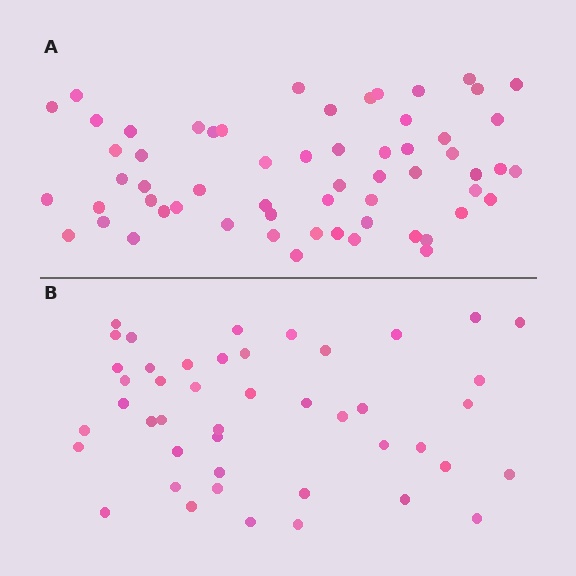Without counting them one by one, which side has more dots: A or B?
Region A (the top region) has more dots.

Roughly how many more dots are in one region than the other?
Region A has approximately 15 more dots than region B.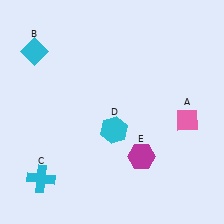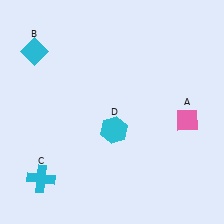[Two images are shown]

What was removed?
The magenta hexagon (E) was removed in Image 2.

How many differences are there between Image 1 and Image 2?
There is 1 difference between the two images.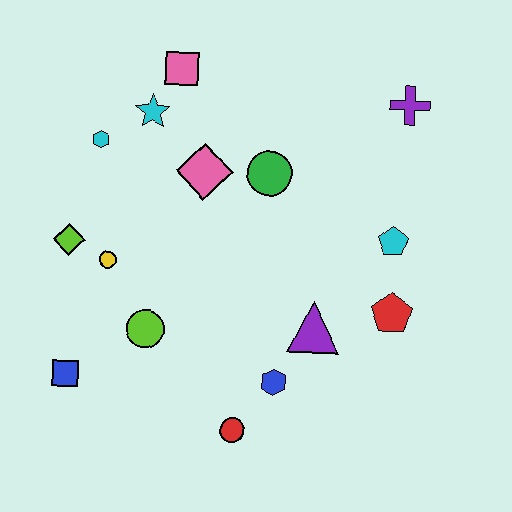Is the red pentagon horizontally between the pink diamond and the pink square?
No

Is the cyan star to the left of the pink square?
Yes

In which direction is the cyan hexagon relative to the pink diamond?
The cyan hexagon is to the left of the pink diamond.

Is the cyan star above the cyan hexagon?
Yes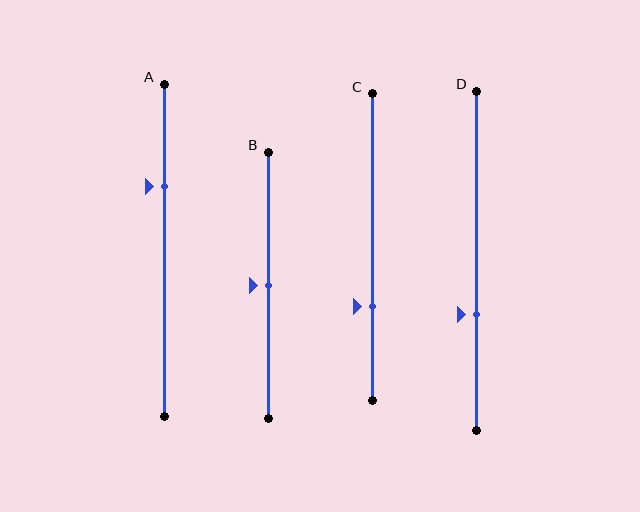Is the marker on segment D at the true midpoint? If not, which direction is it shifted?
No, the marker on segment D is shifted downward by about 16% of the segment length.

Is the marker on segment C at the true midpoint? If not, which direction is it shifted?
No, the marker on segment C is shifted downward by about 19% of the segment length.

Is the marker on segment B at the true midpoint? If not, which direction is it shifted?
Yes, the marker on segment B is at the true midpoint.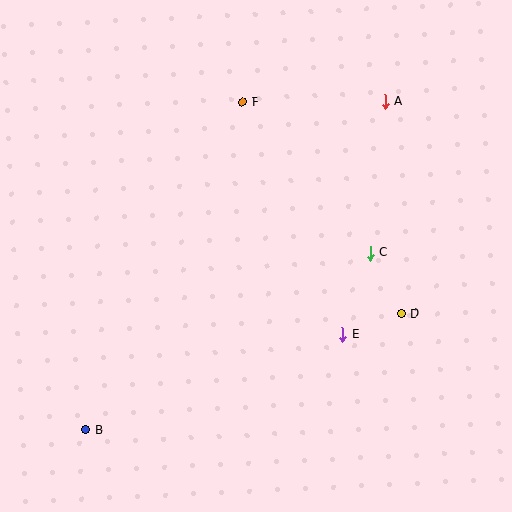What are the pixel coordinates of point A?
Point A is at (385, 101).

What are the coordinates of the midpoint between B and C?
The midpoint between B and C is at (228, 341).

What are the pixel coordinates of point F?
Point F is at (242, 102).